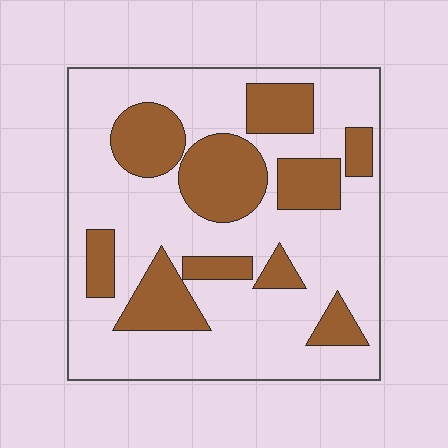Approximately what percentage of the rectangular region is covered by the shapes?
Approximately 30%.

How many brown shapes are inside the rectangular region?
10.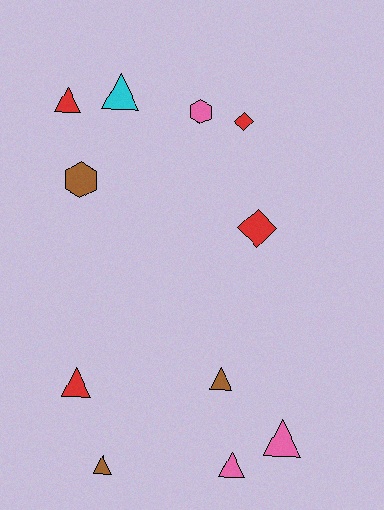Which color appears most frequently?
Red, with 4 objects.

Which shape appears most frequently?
Triangle, with 7 objects.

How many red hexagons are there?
There are no red hexagons.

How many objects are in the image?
There are 11 objects.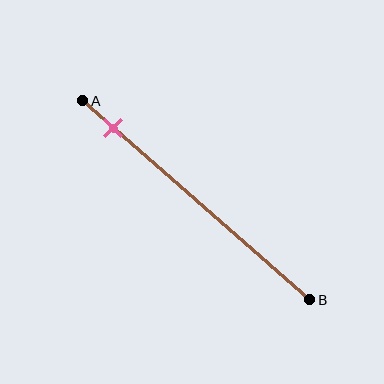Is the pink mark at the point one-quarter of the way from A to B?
No, the mark is at about 15% from A, not at the 25% one-quarter point.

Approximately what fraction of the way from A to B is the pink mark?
The pink mark is approximately 15% of the way from A to B.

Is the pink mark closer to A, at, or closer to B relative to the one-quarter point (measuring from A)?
The pink mark is closer to point A than the one-quarter point of segment AB.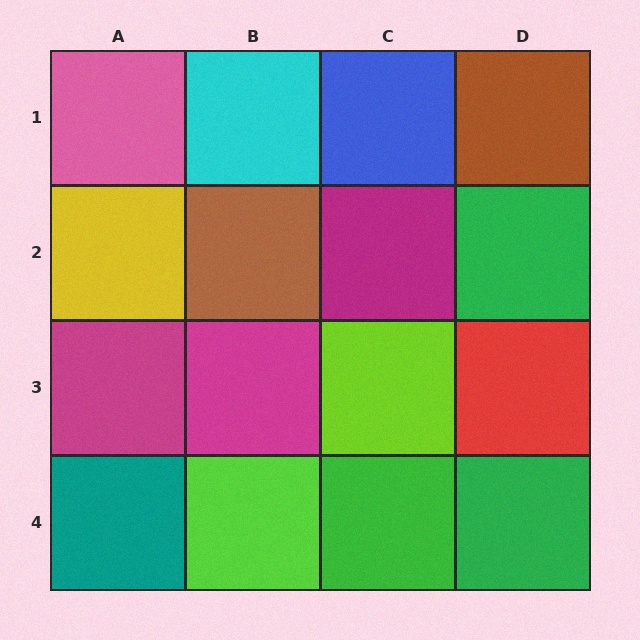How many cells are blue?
1 cell is blue.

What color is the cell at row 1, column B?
Cyan.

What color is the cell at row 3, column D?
Red.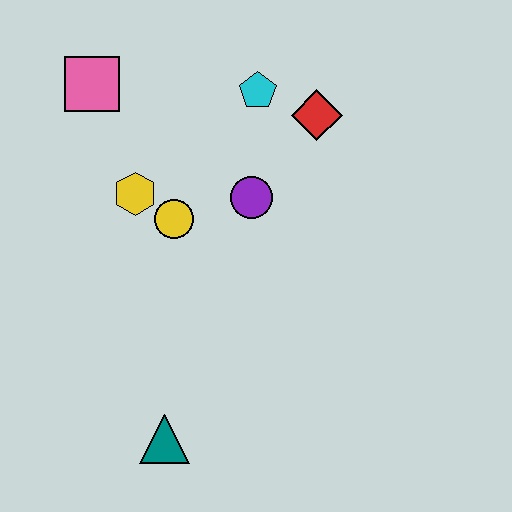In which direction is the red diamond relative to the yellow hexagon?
The red diamond is to the right of the yellow hexagon.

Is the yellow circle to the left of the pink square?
No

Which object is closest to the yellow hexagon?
The yellow circle is closest to the yellow hexagon.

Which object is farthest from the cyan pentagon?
The teal triangle is farthest from the cyan pentagon.